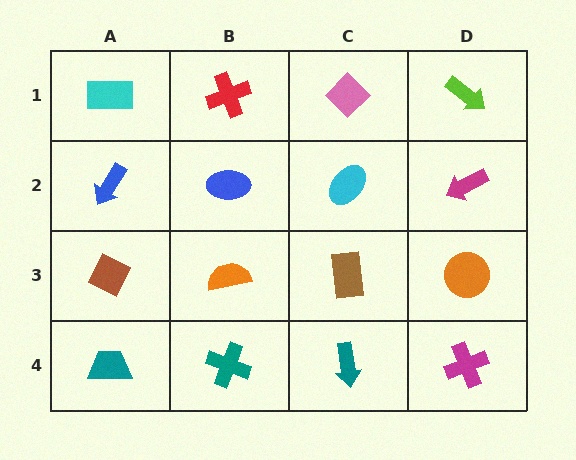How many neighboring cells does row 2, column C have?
4.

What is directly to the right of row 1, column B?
A pink diamond.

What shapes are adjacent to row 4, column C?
A brown rectangle (row 3, column C), a teal cross (row 4, column B), a magenta cross (row 4, column D).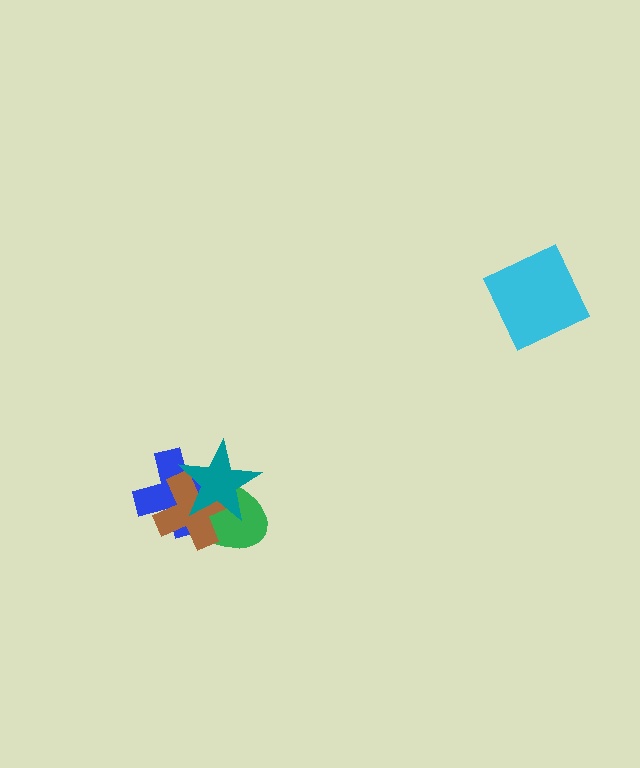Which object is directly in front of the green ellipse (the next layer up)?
The blue cross is directly in front of the green ellipse.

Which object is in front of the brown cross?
The teal star is in front of the brown cross.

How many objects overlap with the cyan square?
0 objects overlap with the cyan square.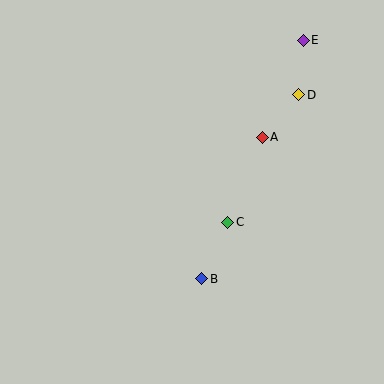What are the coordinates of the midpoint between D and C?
The midpoint between D and C is at (263, 158).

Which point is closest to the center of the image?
Point C at (228, 222) is closest to the center.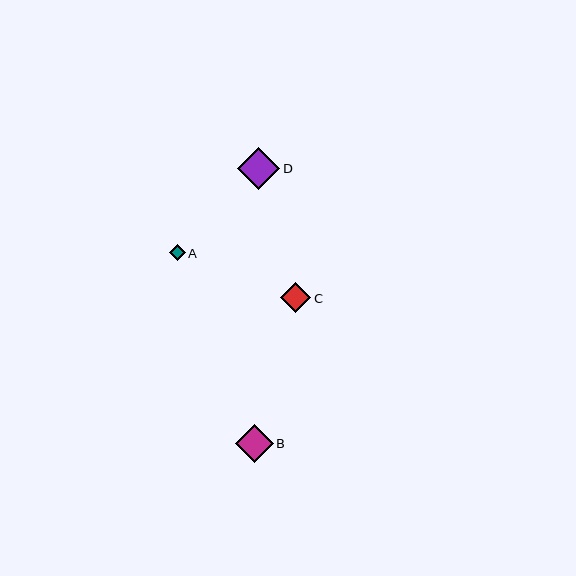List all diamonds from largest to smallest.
From largest to smallest: D, B, C, A.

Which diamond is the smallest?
Diamond A is the smallest with a size of approximately 15 pixels.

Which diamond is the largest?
Diamond D is the largest with a size of approximately 43 pixels.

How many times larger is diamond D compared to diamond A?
Diamond D is approximately 2.8 times the size of diamond A.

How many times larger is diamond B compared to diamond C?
Diamond B is approximately 1.2 times the size of diamond C.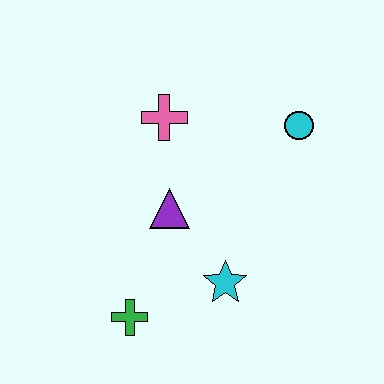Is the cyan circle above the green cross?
Yes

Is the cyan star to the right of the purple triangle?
Yes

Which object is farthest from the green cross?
The cyan circle is farthest from the green cross.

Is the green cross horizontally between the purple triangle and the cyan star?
No